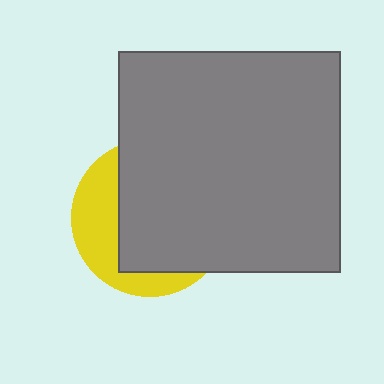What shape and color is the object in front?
The object in front is a gray square.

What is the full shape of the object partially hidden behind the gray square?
The partially hidden object is a yellow circle.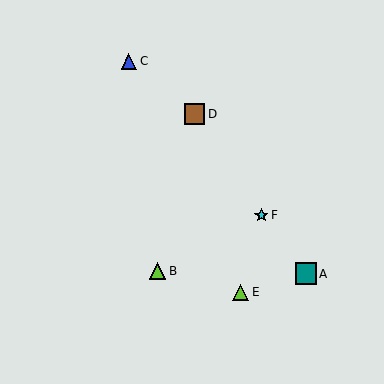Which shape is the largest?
The teal square (labeled A) is the largest.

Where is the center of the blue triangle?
The center of the blue triangle is at (129, 61).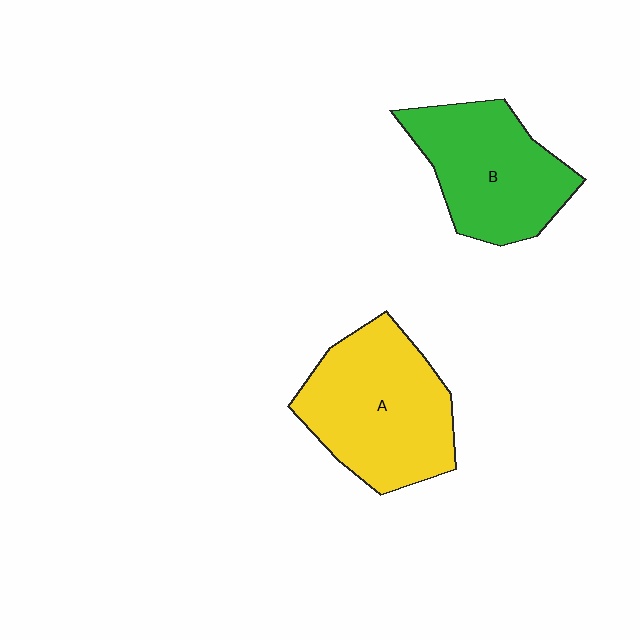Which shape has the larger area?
Shape A (yellow).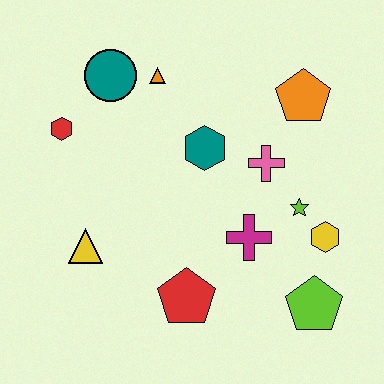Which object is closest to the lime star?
The yellow hexagon is closest to the lime star.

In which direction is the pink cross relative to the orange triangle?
The pink cross is to the right of the orange triangle.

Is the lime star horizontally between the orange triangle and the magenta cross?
No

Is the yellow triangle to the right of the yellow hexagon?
No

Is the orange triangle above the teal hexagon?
Yes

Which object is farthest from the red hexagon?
The lime pentagon is farthest from the red hexagon.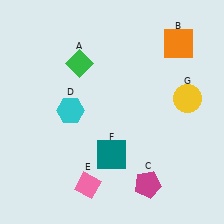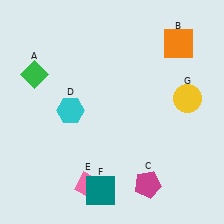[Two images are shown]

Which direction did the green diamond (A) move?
The green diamond (A) moved left.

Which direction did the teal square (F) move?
The teal square (F) moved down.